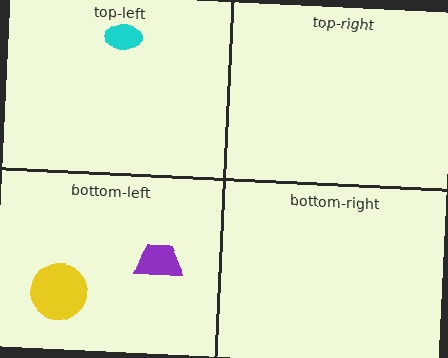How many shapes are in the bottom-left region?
2.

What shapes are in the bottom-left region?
The yellow circle, the purple trapezoid.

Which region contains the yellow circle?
The bottom-left region.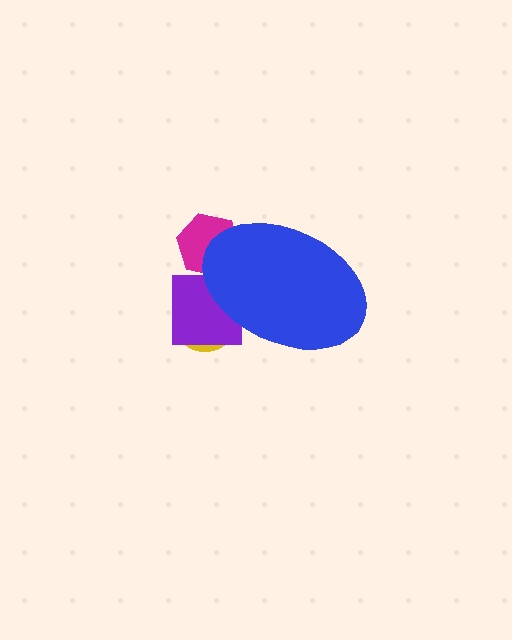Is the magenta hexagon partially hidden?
Yes, the magenta hexagon is partially hidden behind the blue ellipse.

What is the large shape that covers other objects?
A blue ellipse.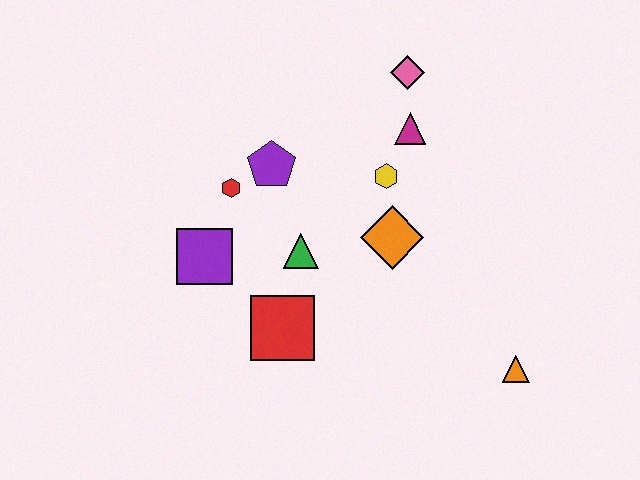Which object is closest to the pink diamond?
The magenta triangle is closest to the pink diamond.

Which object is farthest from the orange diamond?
The purple square is farthest from the orange diamond.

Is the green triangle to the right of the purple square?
Yes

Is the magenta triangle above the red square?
Yes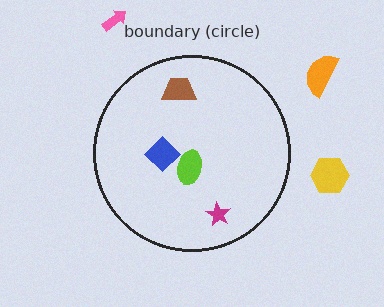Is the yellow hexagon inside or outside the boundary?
Outside.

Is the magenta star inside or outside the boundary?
Inside.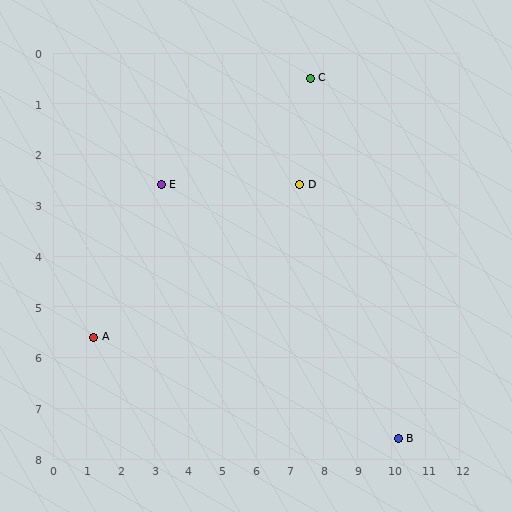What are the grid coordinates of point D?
Point D is at approximately (7.3, 2.6).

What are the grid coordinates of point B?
Point B is at approximately (10.2, 7.6).